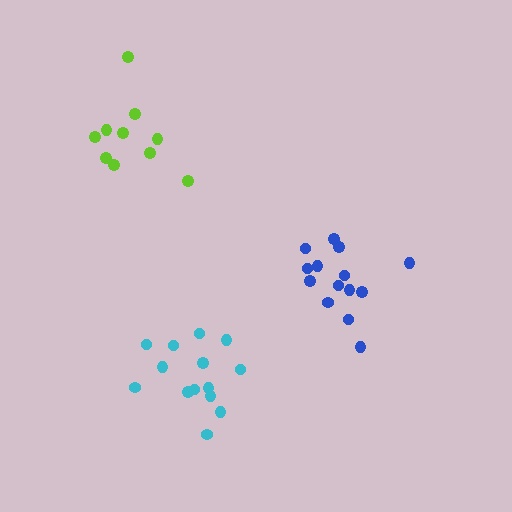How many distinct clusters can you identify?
There are 3 distinct clusters.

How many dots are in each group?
Group 1: 14 dots, Group 2: 10 dots, Group 3: 14 dots (38 total).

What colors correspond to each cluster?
The clusters are colored: cyan, lime, blue.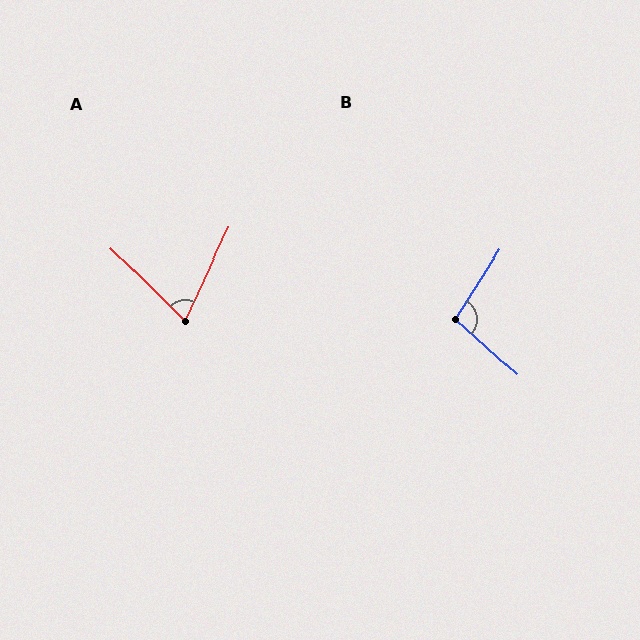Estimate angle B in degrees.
Approximately 99 degrees.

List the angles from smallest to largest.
A (71°), B (99°).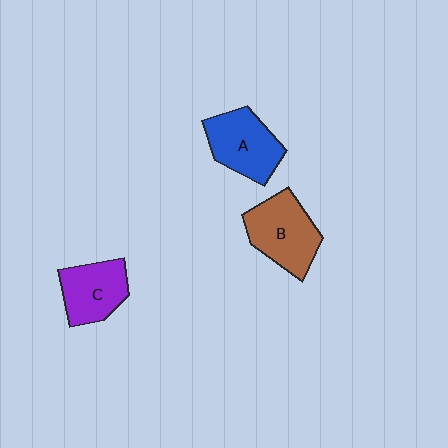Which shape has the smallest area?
Shape C (purple).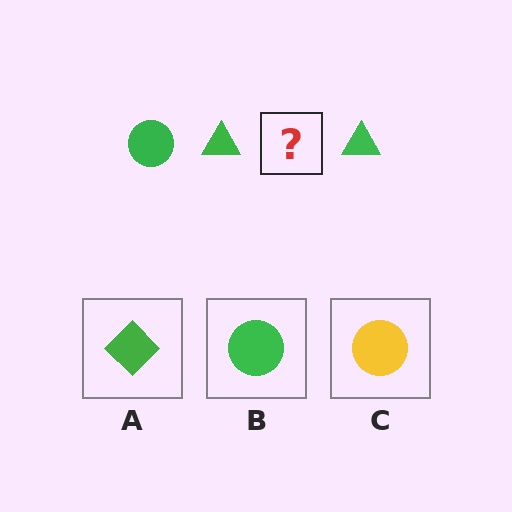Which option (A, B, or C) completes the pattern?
B.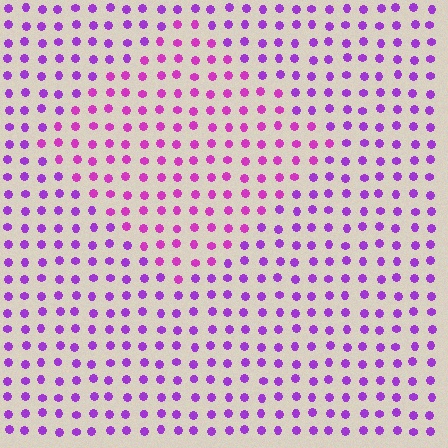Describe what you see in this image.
The image is filled with small purple elements in a uniform arrangement. A diamond-shaped region is visible where the elements are tinted to a slightly different hue, forming a subtle color boundary.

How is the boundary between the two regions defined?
The boundary is defined purely by a slight shift in hue (about 26 degrees). Spacing, size, and orientation are identical on both sides.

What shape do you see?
I see a diamond.